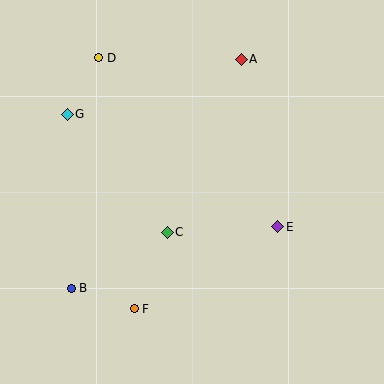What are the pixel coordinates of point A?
Point A is at (241, 59).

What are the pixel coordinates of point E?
Point E is at (278, 227).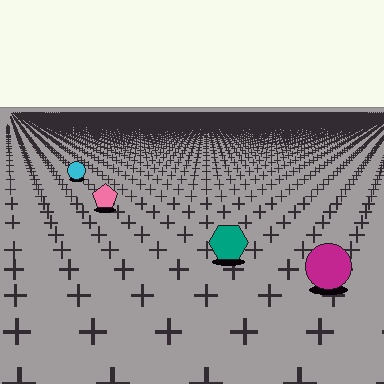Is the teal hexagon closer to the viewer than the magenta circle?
No. The magenta circle is closer — you can tell from the texture gradient: the ground texture is coarser near it.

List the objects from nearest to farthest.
From nearest to farthest: the magenta circle, the teal hexagon, the pink pentagon, the cyan circle.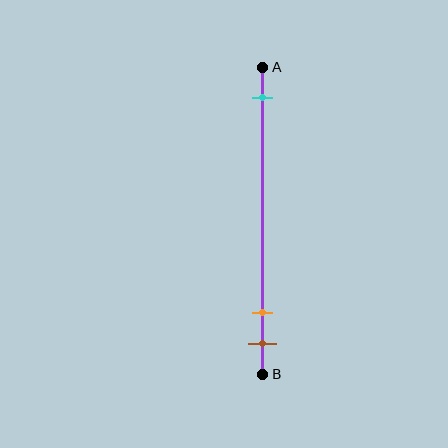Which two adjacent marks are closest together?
The orange and brown marks are the closest adjacent pair.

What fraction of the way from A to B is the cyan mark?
The cyan mark is approximately 10% (0.1) of the way from A to B.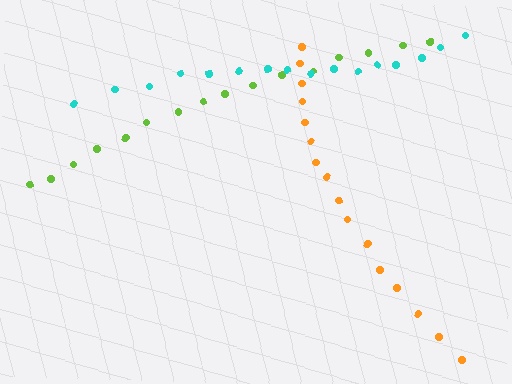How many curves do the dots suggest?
There are 3 distinct paths.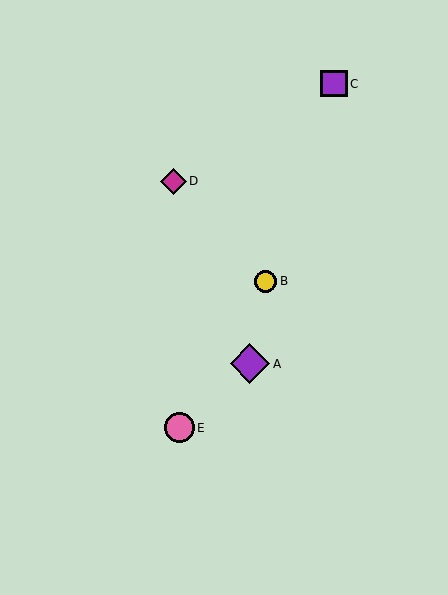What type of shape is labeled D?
Shape D is a magenta diamond.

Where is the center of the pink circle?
The center of the pink circle is at (179, 428).